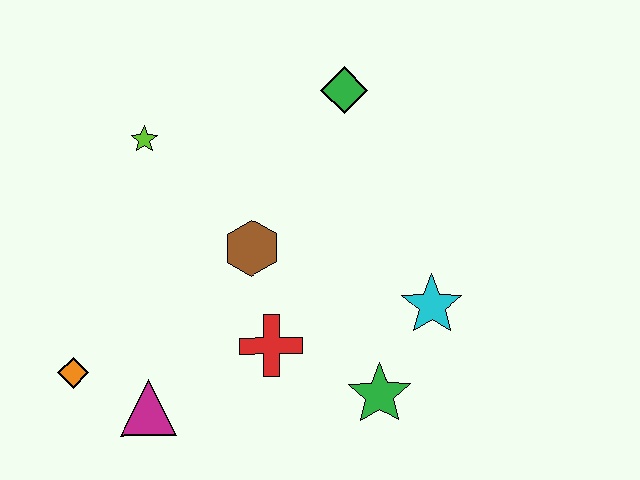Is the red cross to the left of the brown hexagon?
No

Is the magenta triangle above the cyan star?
No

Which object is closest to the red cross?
The brown hexagon is closest to the red cross.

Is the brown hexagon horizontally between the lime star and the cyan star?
Yes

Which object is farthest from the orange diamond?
The green diamond is farthest from the orange diamond.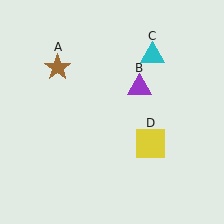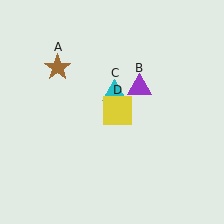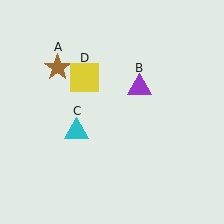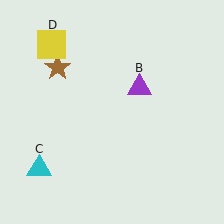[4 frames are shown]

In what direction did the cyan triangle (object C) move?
The cyan triangle (object C) moved down and to the left.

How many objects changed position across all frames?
2 objects changed position: cyan triangle (object C), yellow square (object D).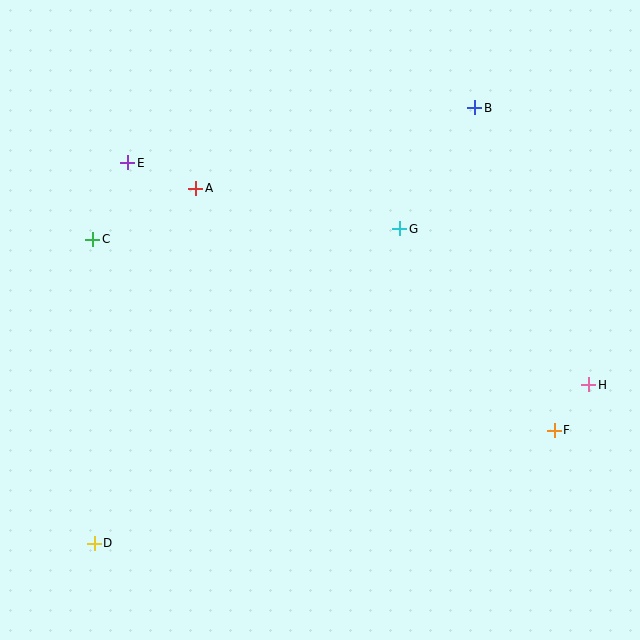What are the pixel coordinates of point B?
Point B is at (475, 108).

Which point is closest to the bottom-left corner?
Point D is closest to the bottom-left corner.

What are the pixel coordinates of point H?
Point H is at (589, 385).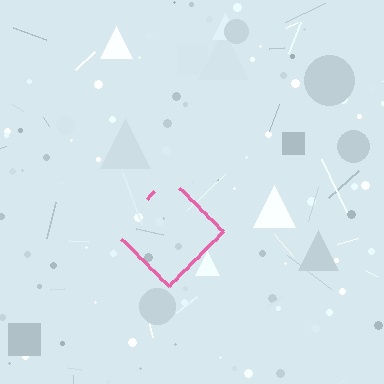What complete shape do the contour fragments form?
The contour fragments form a diamond.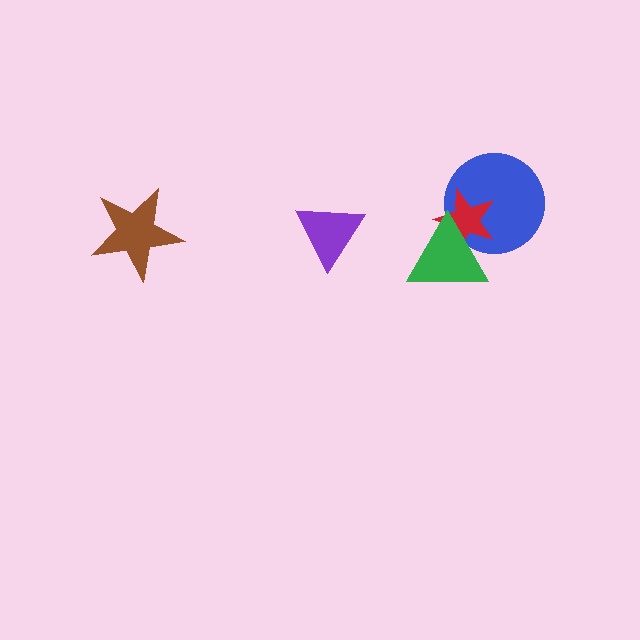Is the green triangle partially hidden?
No, no other shape covers it.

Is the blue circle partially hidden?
Yes, it is partially covered by another shape.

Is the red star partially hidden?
Yes, it is partially covered by another shape.